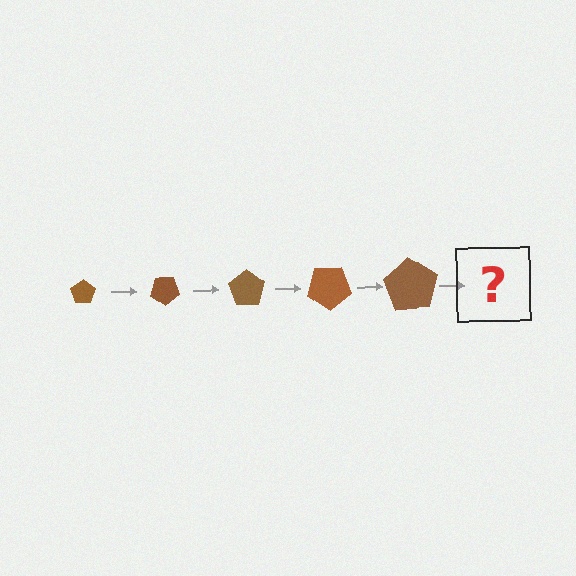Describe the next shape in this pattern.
It should be a pentagon, larger than the previous one and rotated 175 degrees from the start.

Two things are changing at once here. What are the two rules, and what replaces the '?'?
The two rules are that the pentagon grows larger each step and it rotates 35 degrees each step. The '?' should be a pentagon, larger than the previous one and rotated 175 degrees from the start.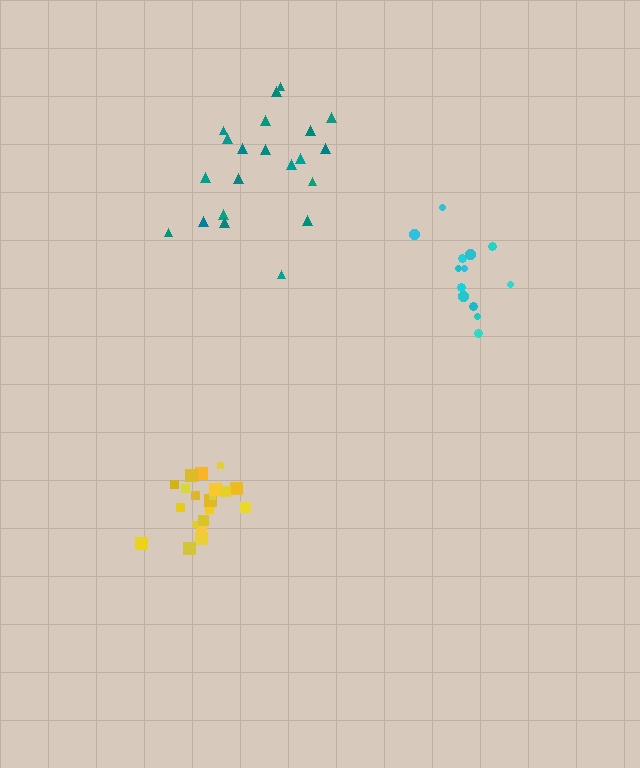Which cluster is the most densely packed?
Yellow.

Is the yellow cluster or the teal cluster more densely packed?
Yellow.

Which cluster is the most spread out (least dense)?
Teal.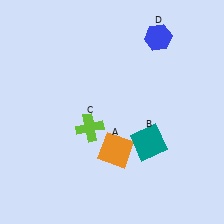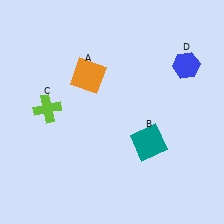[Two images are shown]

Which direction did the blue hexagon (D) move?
The blue hexagon (D) moved right.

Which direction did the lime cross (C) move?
The lime cross (C) moved left.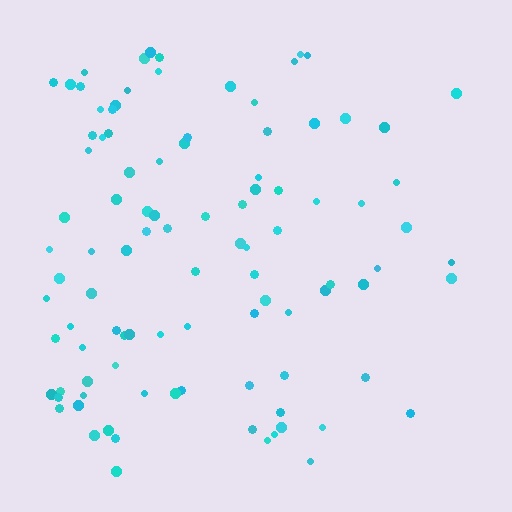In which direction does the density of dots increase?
From right to left, with the left side densest.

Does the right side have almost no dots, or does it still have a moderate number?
Still a moderate number, just noticeably fewer than the left.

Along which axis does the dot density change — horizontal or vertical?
Horizontal.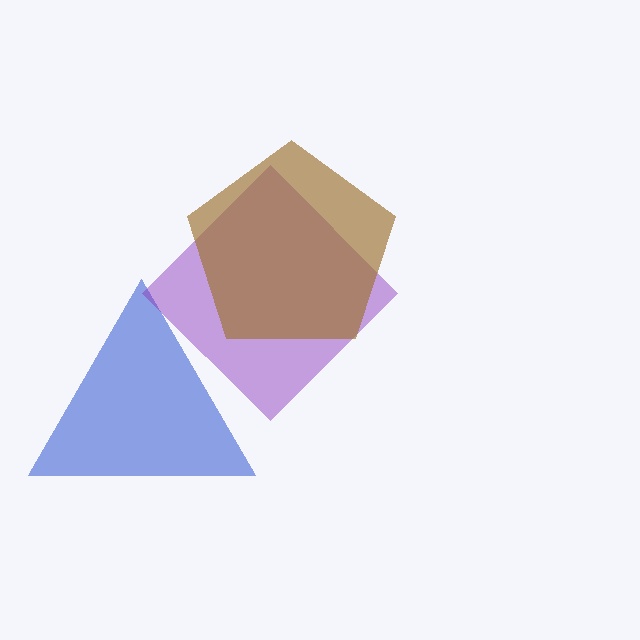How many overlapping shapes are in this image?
There are 3 overlapping shapes in the image.